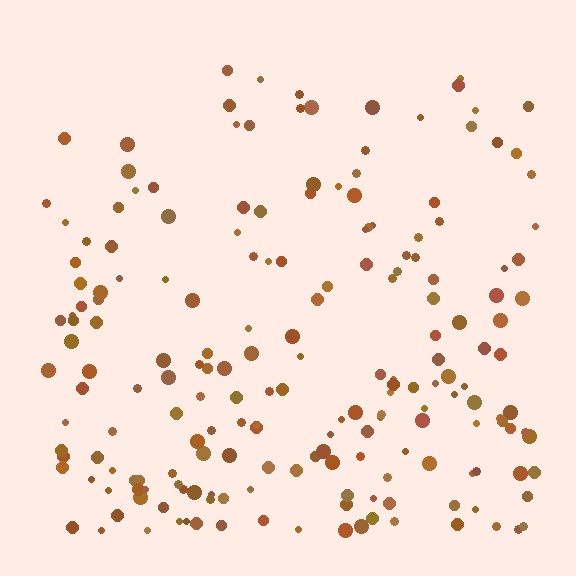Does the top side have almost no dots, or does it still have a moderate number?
Still a moderate number, just noticeably fewer than the bottom.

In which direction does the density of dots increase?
From top to bottom, with the bottom side densest.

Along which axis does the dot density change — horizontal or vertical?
Vertical.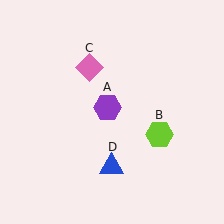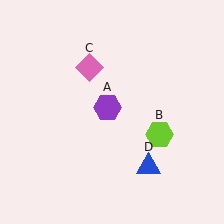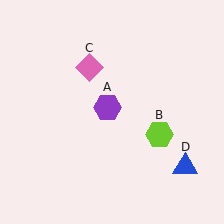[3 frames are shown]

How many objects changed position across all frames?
1 object changed position: blue triangle (object D).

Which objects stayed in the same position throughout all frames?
Purple hexagon (object A) and lime hexagon (object B) and pink diamond (object C) remained stationary.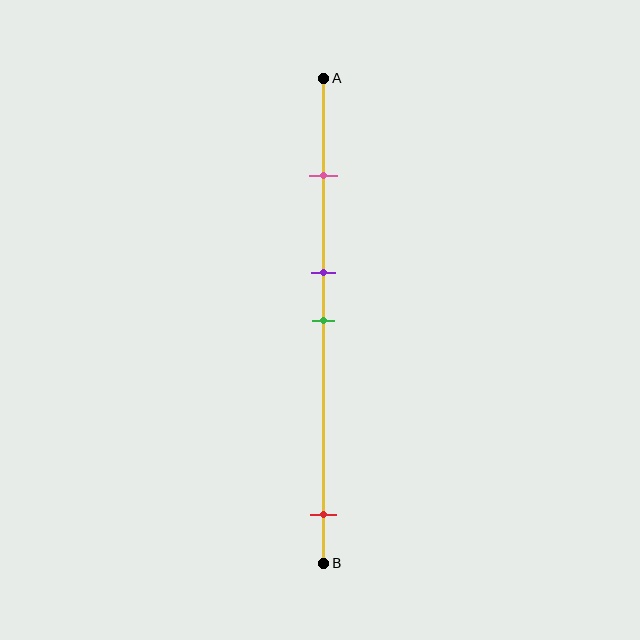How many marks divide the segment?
There are 4 marks dividing the segment.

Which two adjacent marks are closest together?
The purple and green marks are the closest adjacent pair.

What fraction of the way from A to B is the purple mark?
The purple mark is approximately 40% (0.4) of the way from A to B.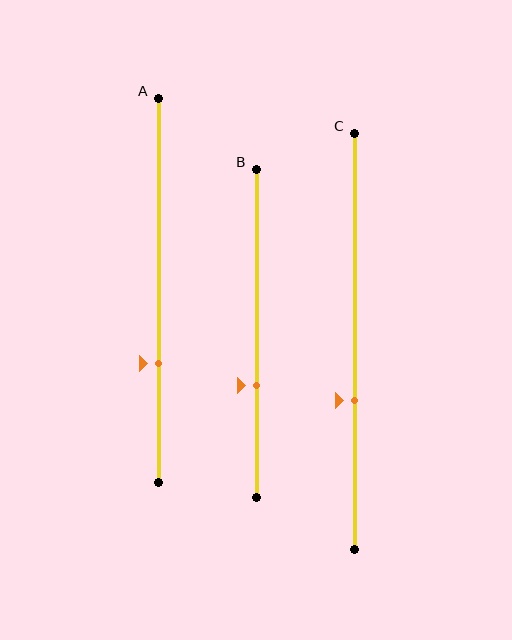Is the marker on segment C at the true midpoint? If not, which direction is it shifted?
No, the marker on segment C is shifted downward by about 14% of the segment length.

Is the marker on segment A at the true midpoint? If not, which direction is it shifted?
No, the marker on segment A is shifted downward by about 19% of the segment length.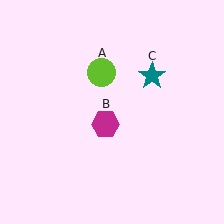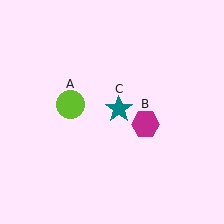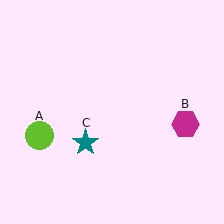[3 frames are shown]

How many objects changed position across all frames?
3 objects changed position: lime circle (object A), magenta hexagon (object B), teal star (object C).